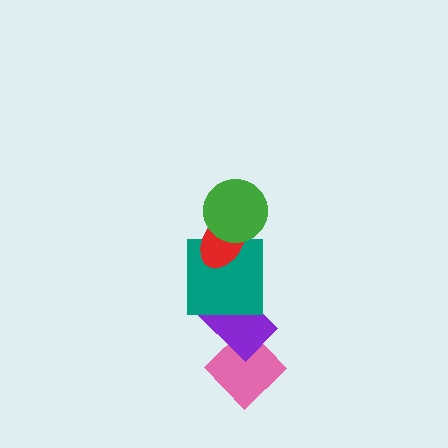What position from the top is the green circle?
The green circle is 1st from the top.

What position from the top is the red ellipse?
The red ellipse is 2nd from the top.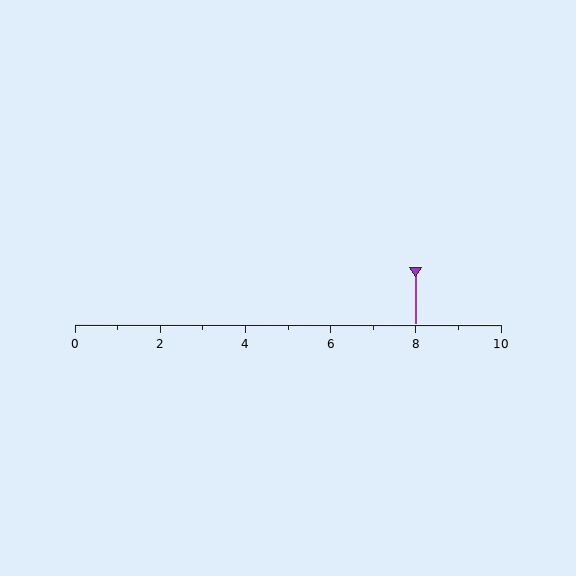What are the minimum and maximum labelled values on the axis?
The axis runs from 0 to 10.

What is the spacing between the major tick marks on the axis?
The major ticks are spaced 2 apart.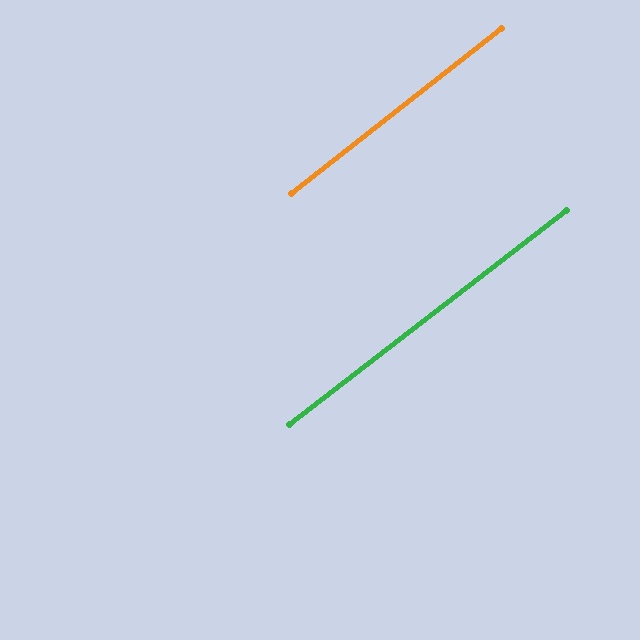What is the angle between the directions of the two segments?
Approximately 0 degrees.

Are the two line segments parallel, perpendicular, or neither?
Parallel — their directions differ by only 0.4°.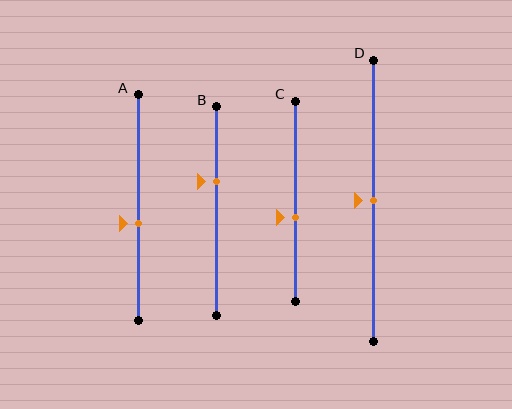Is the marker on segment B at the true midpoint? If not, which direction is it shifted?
No, the marker on segment B is shifted upward by about 14% of the segment length.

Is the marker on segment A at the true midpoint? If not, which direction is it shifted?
No, the marker on segment A is shifted downward by about 7% of the segment length.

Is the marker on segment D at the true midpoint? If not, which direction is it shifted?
Yes, the marker on segment D is at the true midpoint.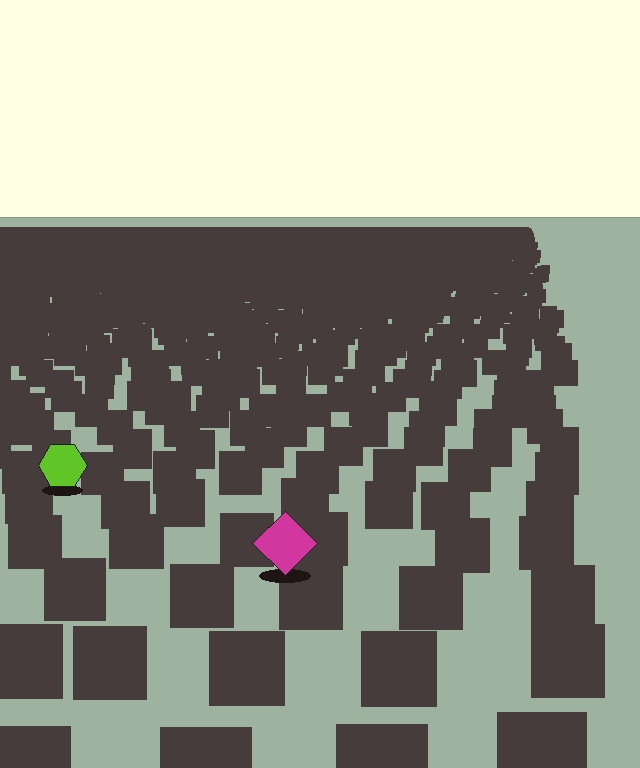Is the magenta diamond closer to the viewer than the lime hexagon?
Yes. The magenta diamond is closer — you can tell from the texture gradient: the ground texture is coarser near it.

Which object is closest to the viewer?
The magenta diamond is closest. The texture marks near it are larger and more spread out.